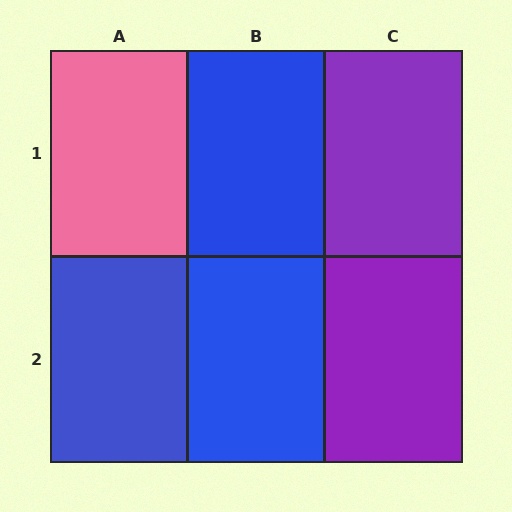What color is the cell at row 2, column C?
Purple.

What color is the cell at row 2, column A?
Blue.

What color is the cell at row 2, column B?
Blue.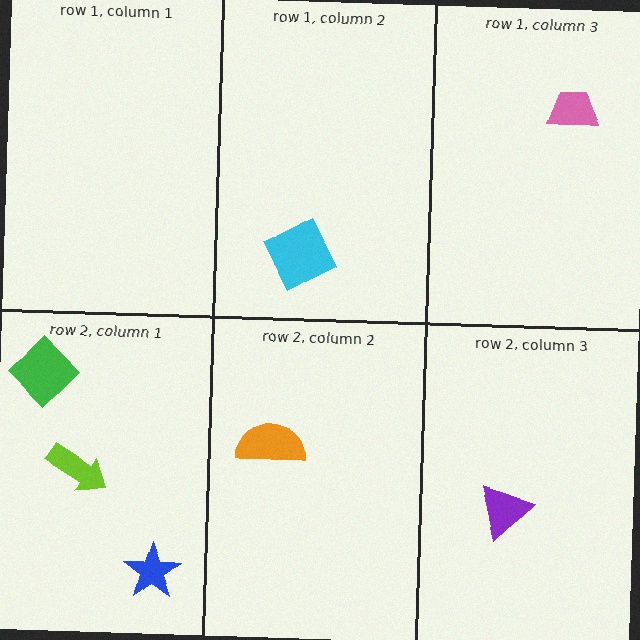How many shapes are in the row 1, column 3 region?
1.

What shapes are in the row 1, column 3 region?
The pink trapezoid.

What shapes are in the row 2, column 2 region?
The orange semicircle.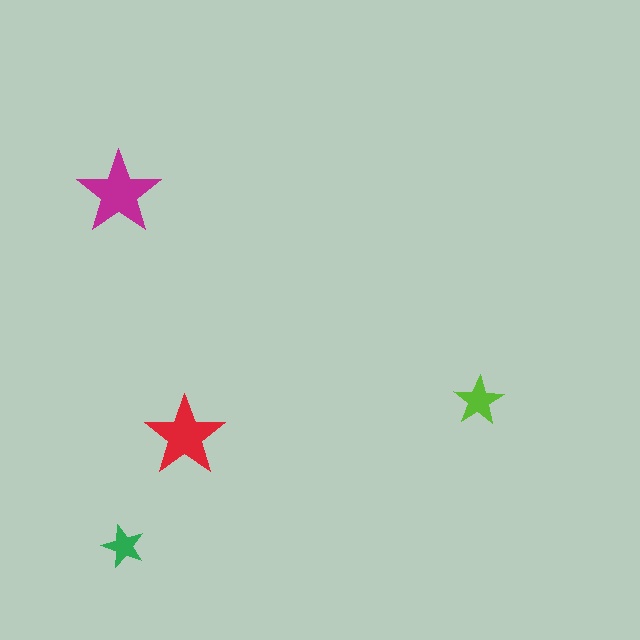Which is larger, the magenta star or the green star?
The magenta one.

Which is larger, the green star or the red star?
The red one.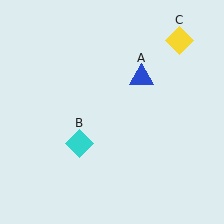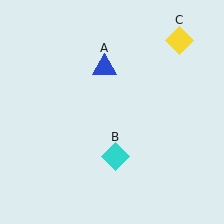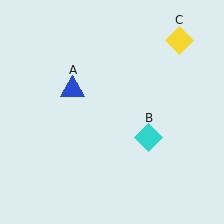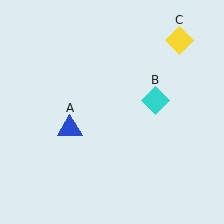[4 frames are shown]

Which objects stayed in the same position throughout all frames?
Yellow diamond (object C) remained stationary.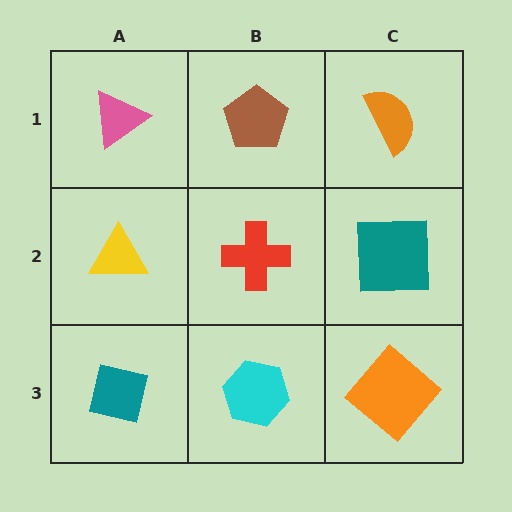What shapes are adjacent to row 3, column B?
A red cross (row 2, column B), a teal square (row 3, column A), an orange diamond (row 3, column C).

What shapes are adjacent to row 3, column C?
A teal square (row 2, column C), a cyan hexagon (row 3, column B).